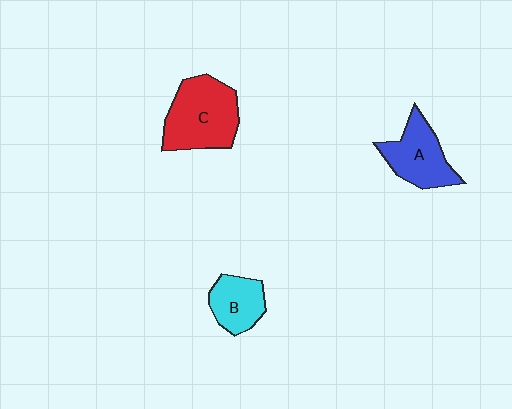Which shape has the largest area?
Shape C (red).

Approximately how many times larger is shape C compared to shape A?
Approximately 1.3 times.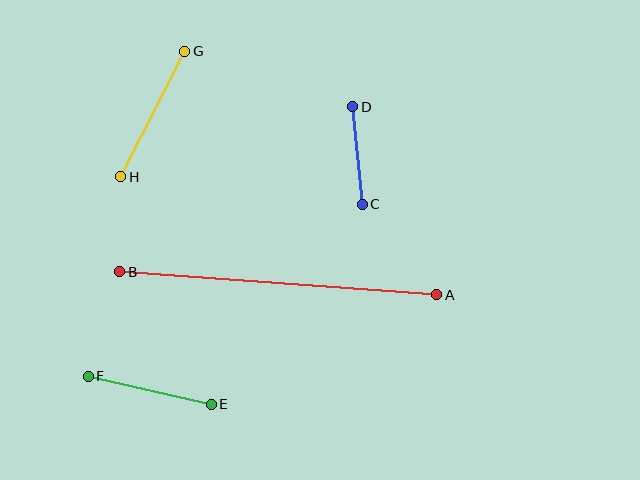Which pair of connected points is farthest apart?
Points A and B are farthest apart.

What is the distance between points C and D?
The distance is approximately 98 pixels.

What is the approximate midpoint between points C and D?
The midpoint is at approximately (358, 156) pixels.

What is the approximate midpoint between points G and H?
The midpoint is at approximately (153, 114) pixels.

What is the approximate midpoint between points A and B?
The midpoint is at approximately (278, 283) pixels.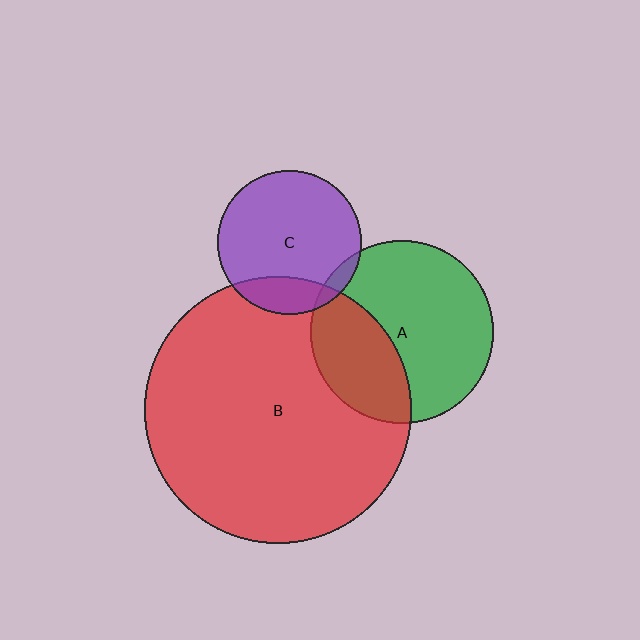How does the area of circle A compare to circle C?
Approximately 1.6 times.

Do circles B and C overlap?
Yes.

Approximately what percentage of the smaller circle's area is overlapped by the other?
Approximately 15%.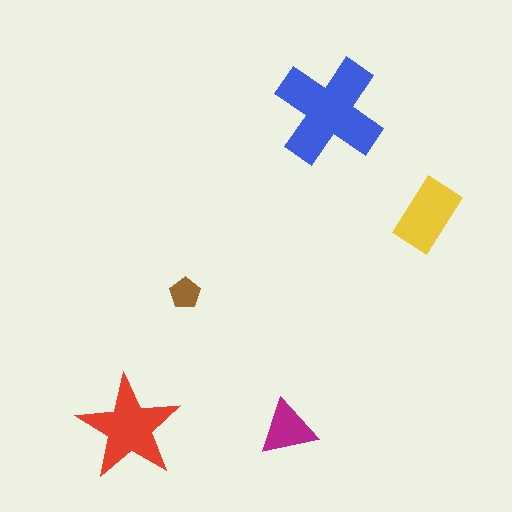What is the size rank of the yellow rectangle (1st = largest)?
3rd.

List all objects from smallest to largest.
The brown pentagon, the magenta triangle, the yellow rectangle, the red star, the blue cross.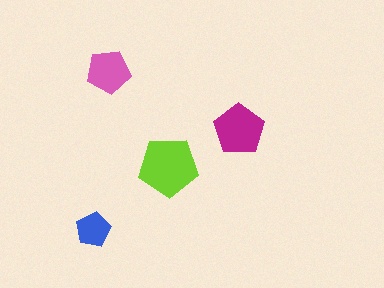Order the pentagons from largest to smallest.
the lime one, the magenta one, the pink one, the blue one.